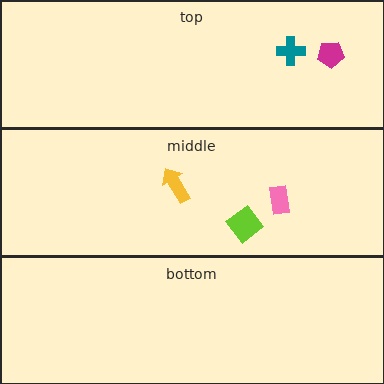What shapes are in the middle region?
The yellow arrow, the lime diamond, the pink rectangle.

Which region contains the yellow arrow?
The middle region.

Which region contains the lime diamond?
The middle region.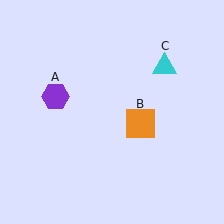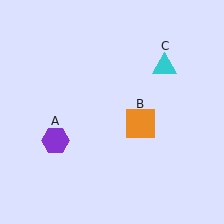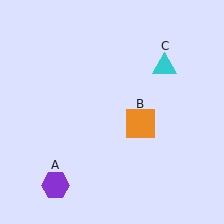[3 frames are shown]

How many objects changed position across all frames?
1 object changed position: purple hexagon (object A).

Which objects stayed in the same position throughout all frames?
Orange square (object B) and cyan triangle (object C) remained stationary.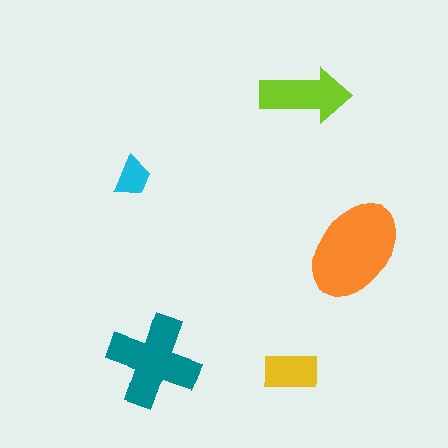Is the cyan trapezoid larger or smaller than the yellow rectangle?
Smaller.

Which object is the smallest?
The cyan trapezoid.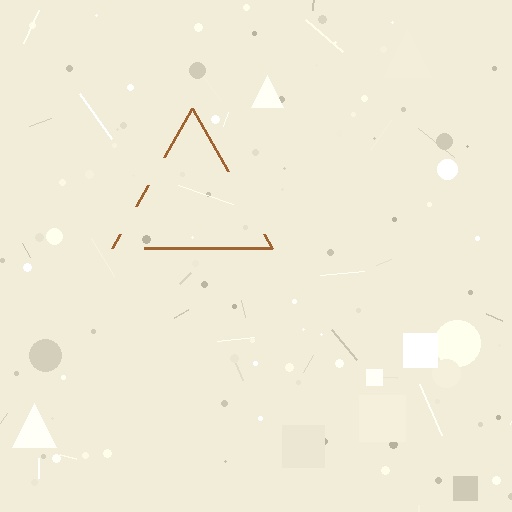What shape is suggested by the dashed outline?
The dashed outline suggests a triangle.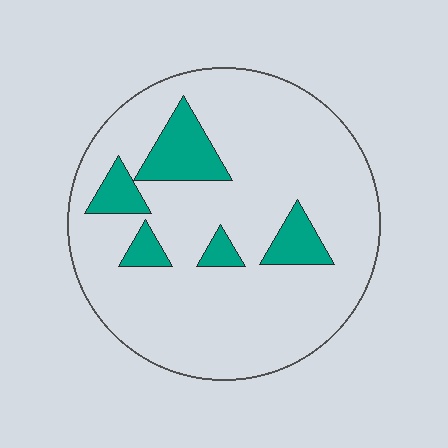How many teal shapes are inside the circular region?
5.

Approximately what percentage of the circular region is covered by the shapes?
Approximately 15%.